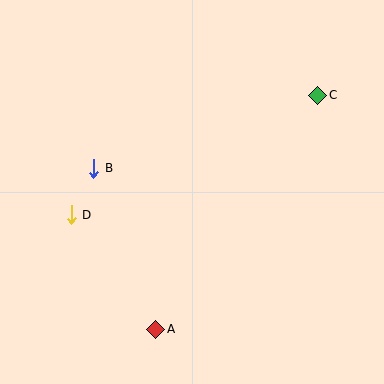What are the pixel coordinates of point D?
Point D is at (71, 215).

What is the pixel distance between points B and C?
The distance between B and C is 236 pixels.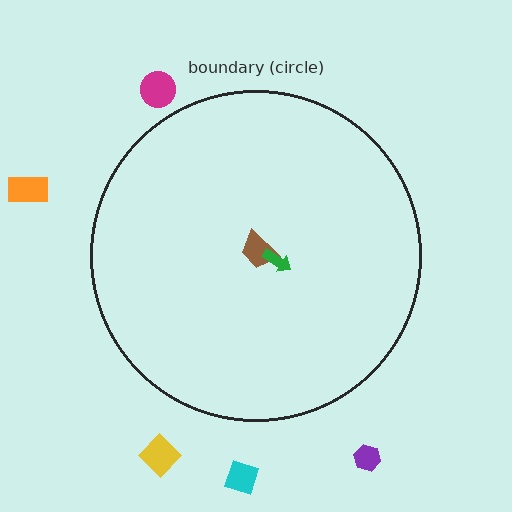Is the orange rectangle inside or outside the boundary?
Outside.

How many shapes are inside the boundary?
2 inside, 5 outside.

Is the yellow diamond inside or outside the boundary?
Outside.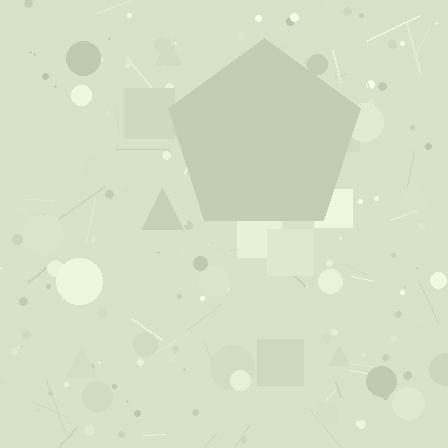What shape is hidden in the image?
A pentagon is hidden in the image.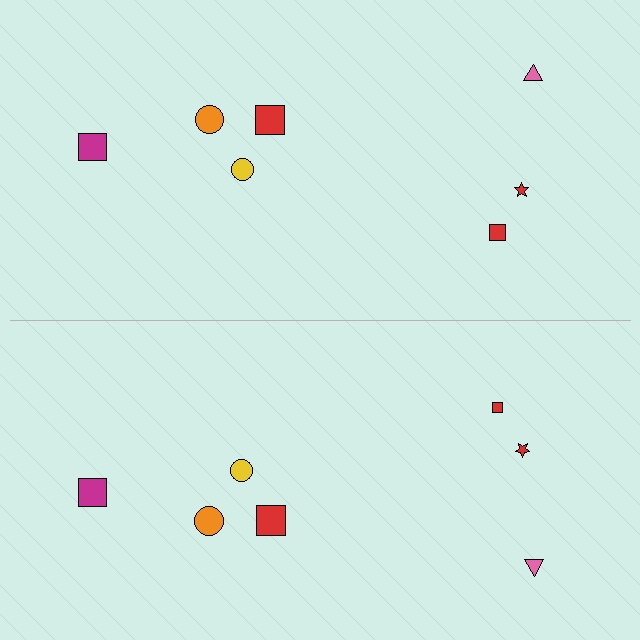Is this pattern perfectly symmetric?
No, the pattern is not perfectly symmetric. The red square on the bottom side has a different size than its mirror counterpart.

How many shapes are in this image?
There are 14 shapes in this image.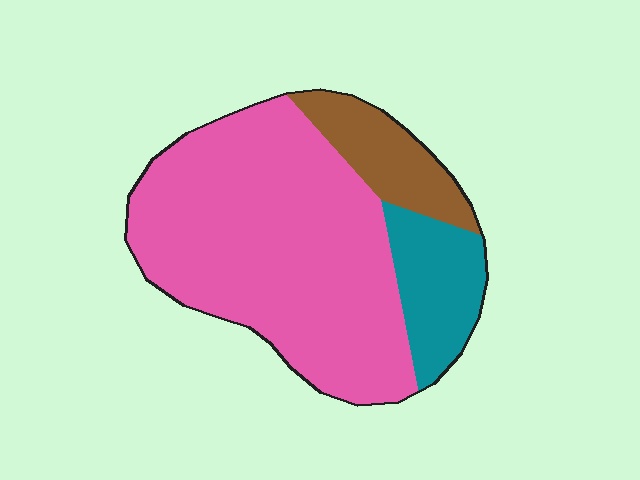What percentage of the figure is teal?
Teal takes up about one sixth (1/6) of the figure.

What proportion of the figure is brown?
Brown covers 14% of the figure.